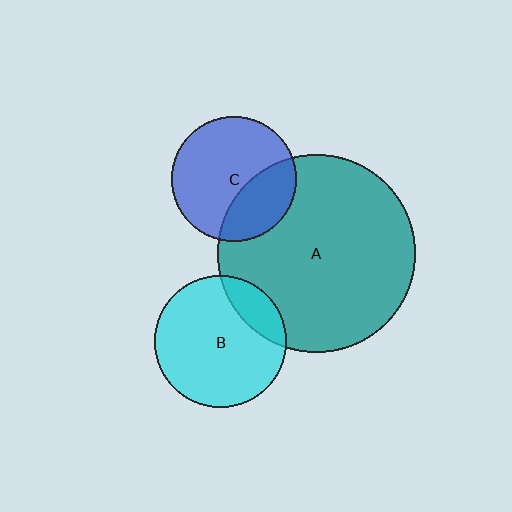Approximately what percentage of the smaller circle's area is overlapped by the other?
Approximately 35%.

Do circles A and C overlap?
Yes.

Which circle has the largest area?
Circle A (teal).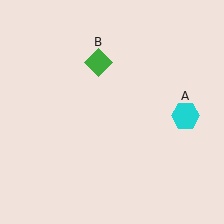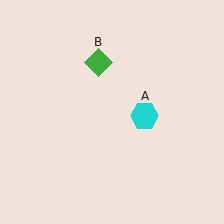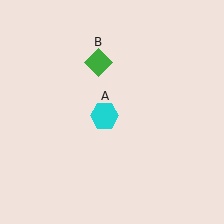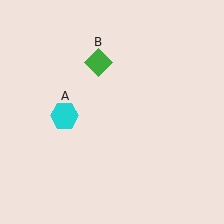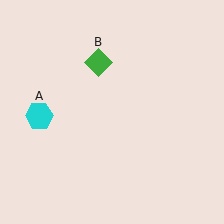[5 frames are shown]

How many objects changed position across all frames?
1 object changed position: cyan hexagon (object A).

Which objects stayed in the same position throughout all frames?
Green diamond (object B) remained stationary.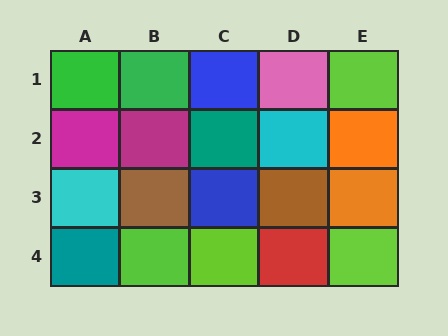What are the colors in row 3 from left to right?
Cyan, brown, blue, brown, orange.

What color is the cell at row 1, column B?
Green.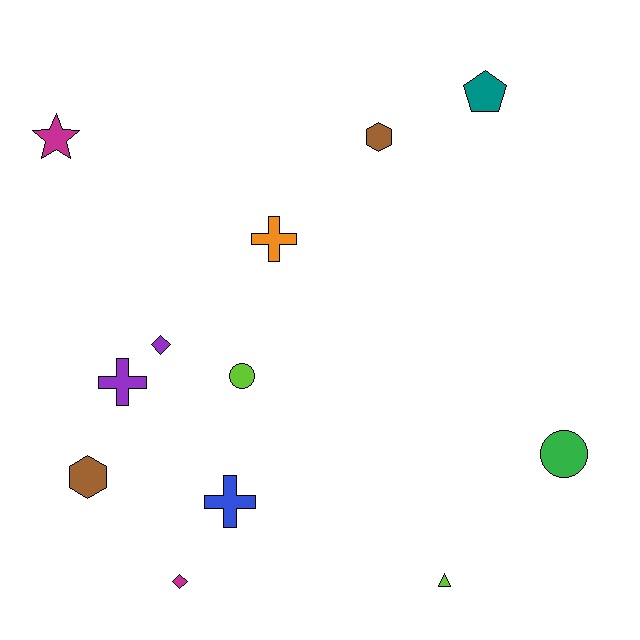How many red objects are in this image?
There are no red objects.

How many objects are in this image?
There are 12 objects.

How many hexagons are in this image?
There are 2 hexagons.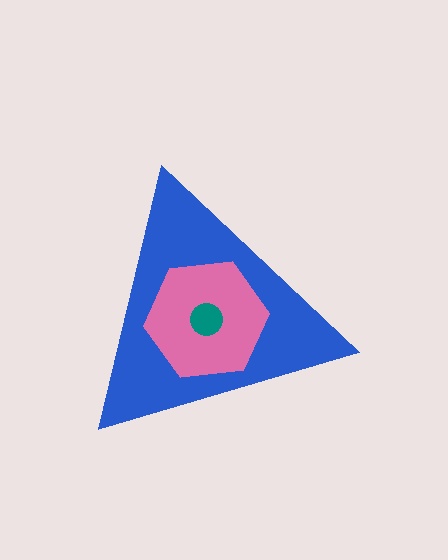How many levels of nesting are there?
3.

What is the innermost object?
The teal circle.